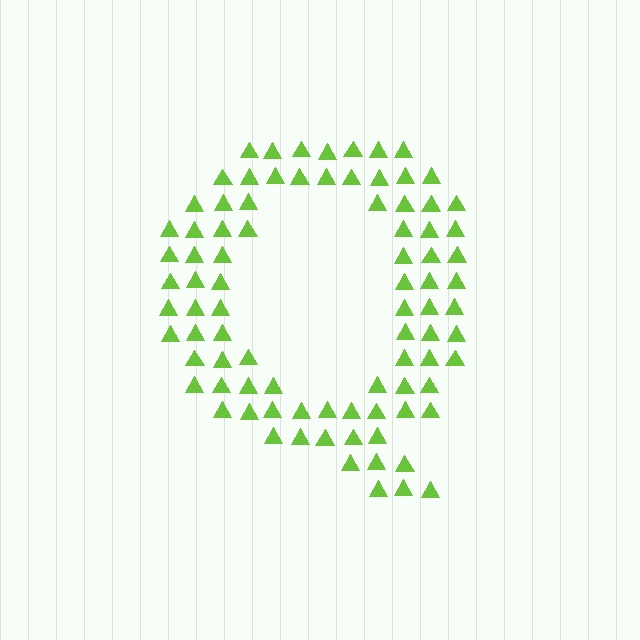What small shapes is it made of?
It is made of small triangles.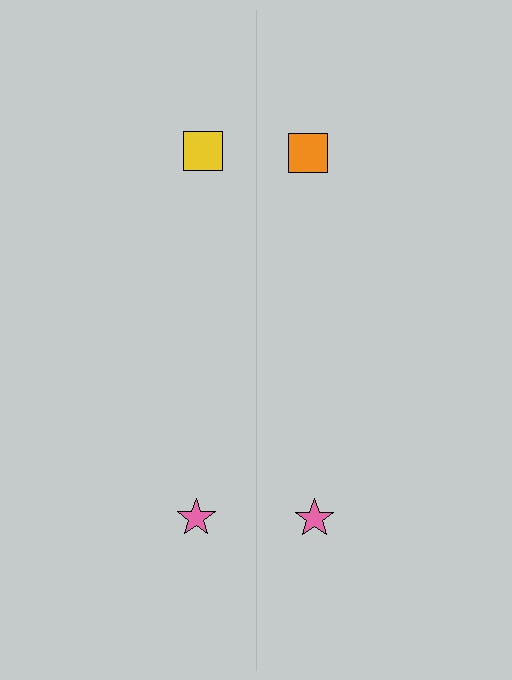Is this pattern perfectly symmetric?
No, the pattern is not perfectly symmetric. The orange square on the right side breaks the symmetry — its mirror counterpart is yellow.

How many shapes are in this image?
There are 4 shapes in this image.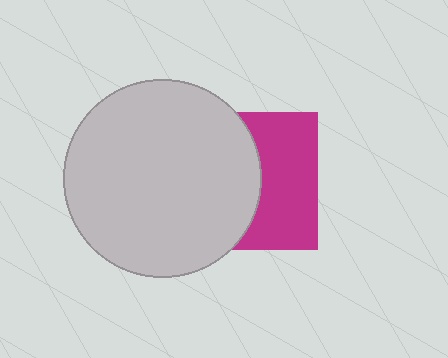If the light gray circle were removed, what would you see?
You would see the complete magenta square.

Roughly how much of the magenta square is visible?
About half of it is visible (roughly 47%).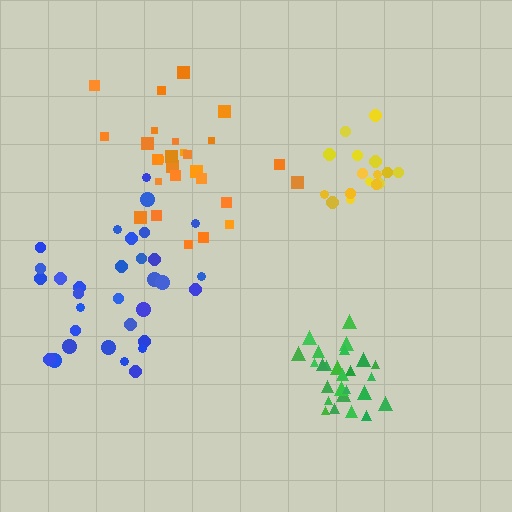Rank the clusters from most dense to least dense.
green, yellow, orange, blue.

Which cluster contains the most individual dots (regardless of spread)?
Blue (32).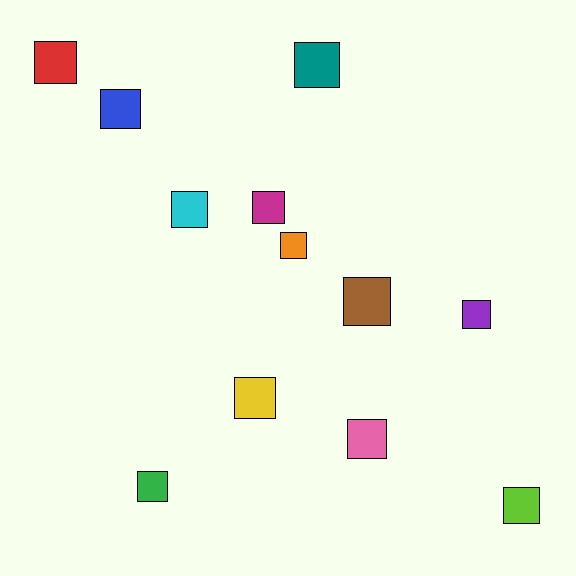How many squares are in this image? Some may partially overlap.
There are 12 squares.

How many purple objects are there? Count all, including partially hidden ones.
There is 1 purple object.